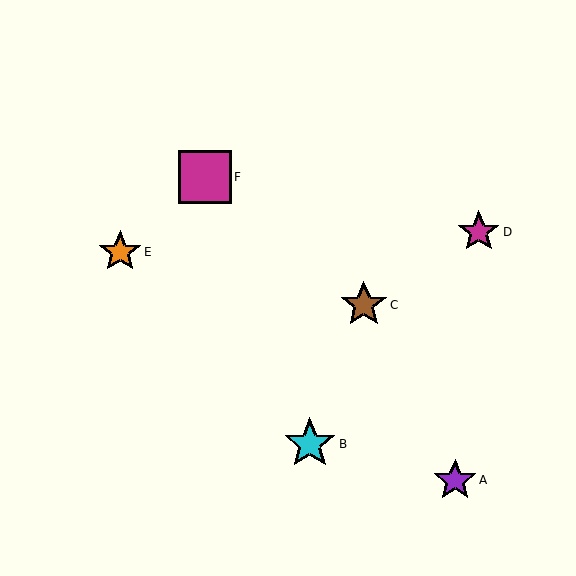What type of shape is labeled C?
Shape C is a brown star.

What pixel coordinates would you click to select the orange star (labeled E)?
Click at (120, 252) to select the orange star E.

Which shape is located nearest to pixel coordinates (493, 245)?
The magenta star (labeled D) at (479, 232) is nearest to that location.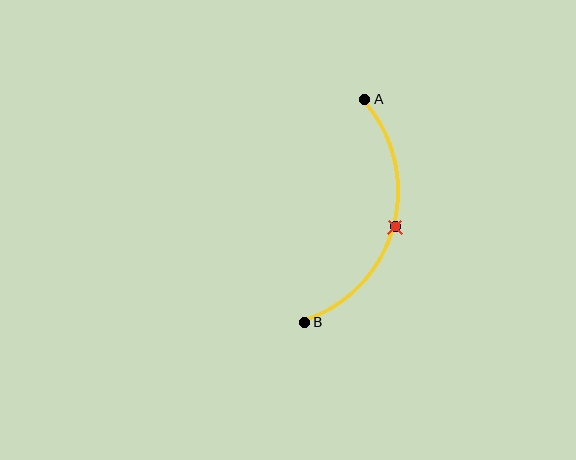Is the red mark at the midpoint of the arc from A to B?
Yes. The red mark lies on the arc at equal arc-length from both A and B — it is the arc midpoint.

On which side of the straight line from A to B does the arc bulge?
The arc bulges to the right of the straight line connecting A and B.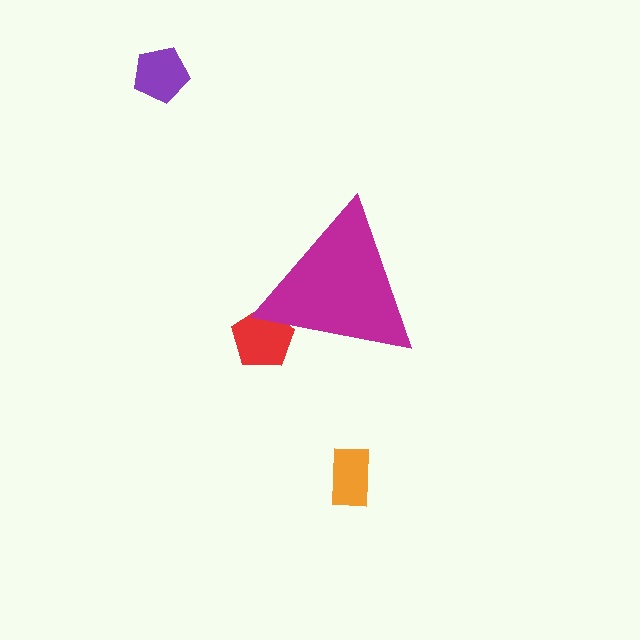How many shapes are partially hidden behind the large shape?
1 shape is partially hidden.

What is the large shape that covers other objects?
A magenta triangle.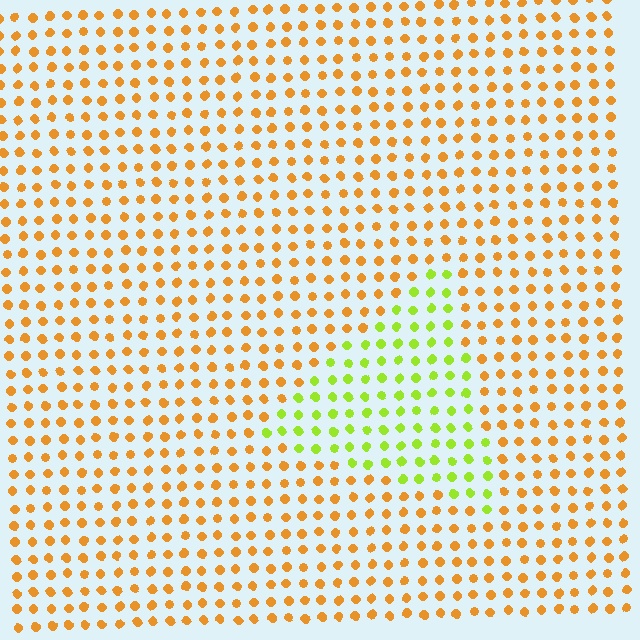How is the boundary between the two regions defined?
The boundary is defined purely by a slight shift in hue (about 52 degrees). Spacing, size, and orientation are identical on both sides.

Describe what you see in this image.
The image is filled with small orange elements in a uniform arrangement. A triangle-shaped region is visible where the elements are tinted to a slightly different hue, forming a subtle color boundary.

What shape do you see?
I see a triangle.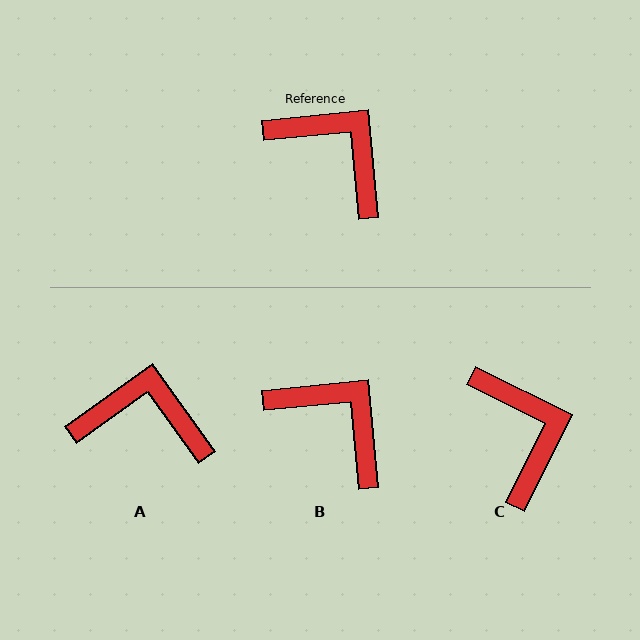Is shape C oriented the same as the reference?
No, it is off by about 32 degrees.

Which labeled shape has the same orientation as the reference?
B.